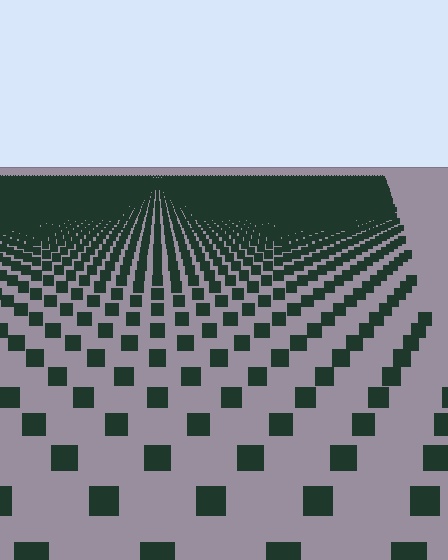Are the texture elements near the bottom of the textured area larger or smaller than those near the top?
Larger. Near the bottom, elements are closer to the viewer and appear at a bigger on-screen size.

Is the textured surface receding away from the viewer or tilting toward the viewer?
The surface is receding away from the viewer. Texture elements get smaller and denser toward the top.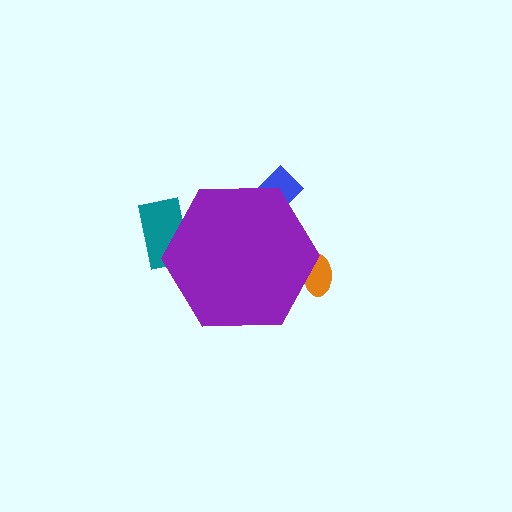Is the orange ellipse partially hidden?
Yes, the orange ellipse is partially hidden behind the purple hexagon.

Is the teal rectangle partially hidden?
Yes, the teal rectangle is partially hidden behind the purple hexagon.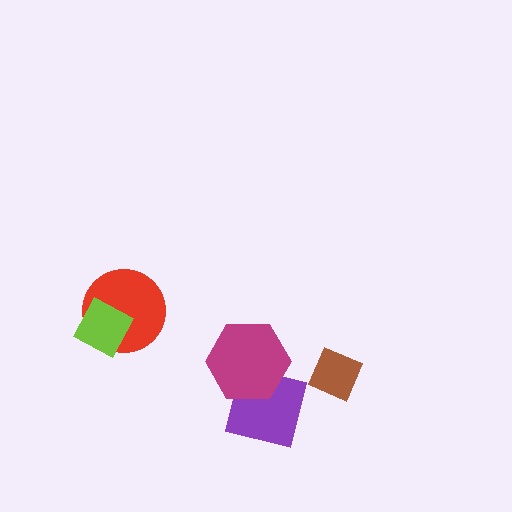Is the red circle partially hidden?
Yes, it is partially covered by another shape.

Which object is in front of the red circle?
The lime diamond is in front of the red circle.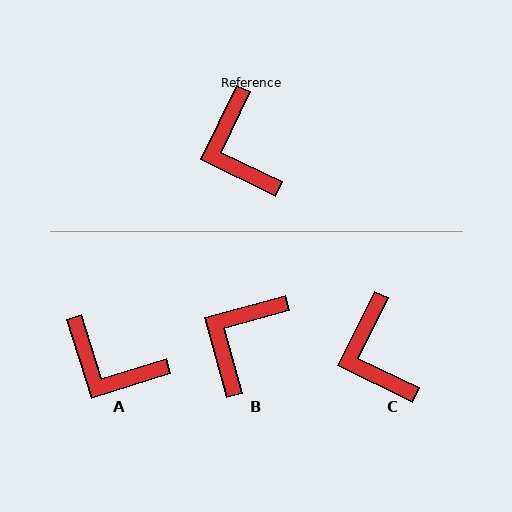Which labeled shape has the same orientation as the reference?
C.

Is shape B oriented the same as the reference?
No, it is off by about 49 degrees.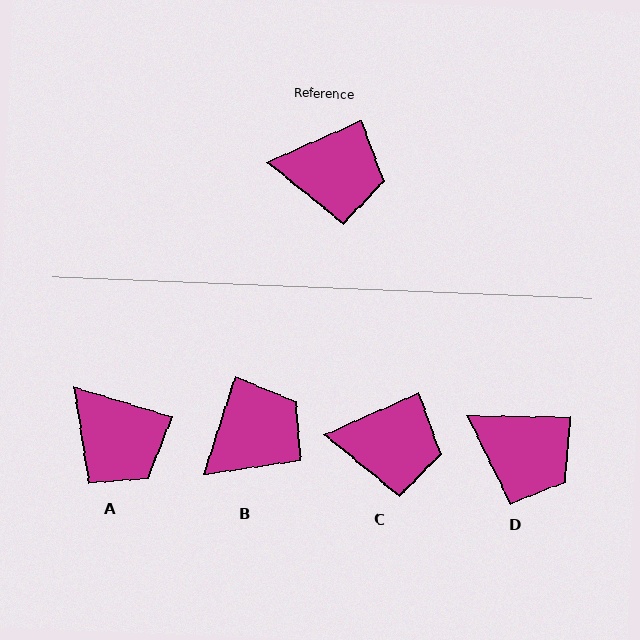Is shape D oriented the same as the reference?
No, it is off by about 25 degrees.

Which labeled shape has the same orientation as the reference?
C.